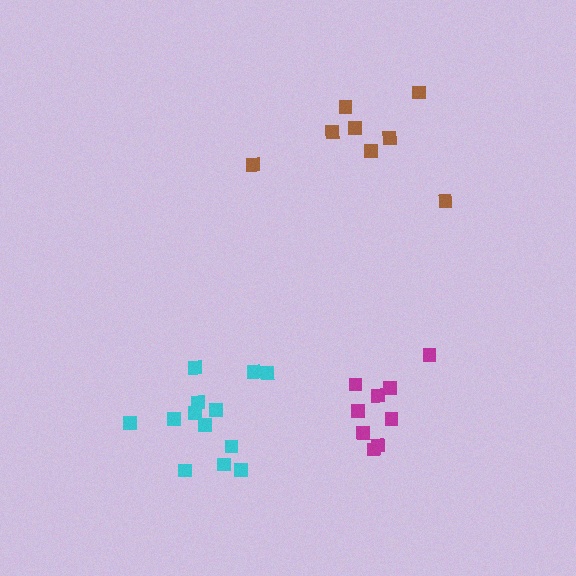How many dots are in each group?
Group 1: 9 dots, Group 2: 8 dots, Group 3: 13 dots (30 total).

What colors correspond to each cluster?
The clusters are colored: magenta, brown, cyan.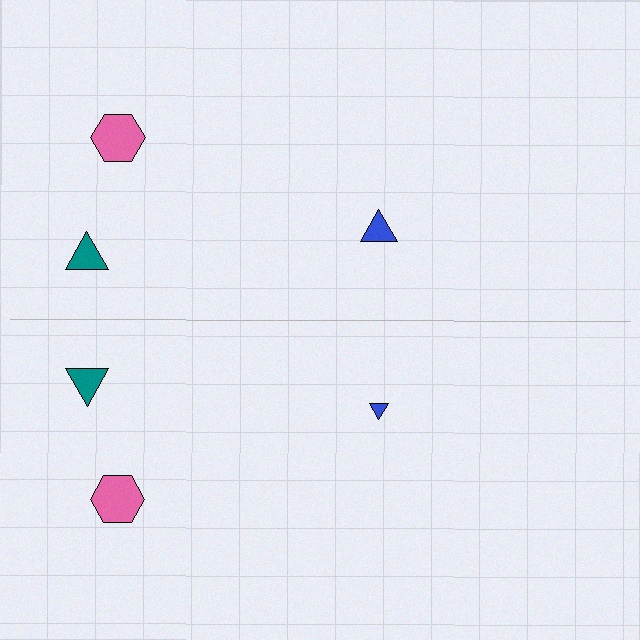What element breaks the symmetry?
The blue triangle on the bottom side has a different size than its mirror counterpart.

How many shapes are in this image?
There are 6 shapes in this image.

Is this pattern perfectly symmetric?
No, the pattern is not perfectly symmetric. The blue triangle on the bottom side has a different size than its mirror counterpart.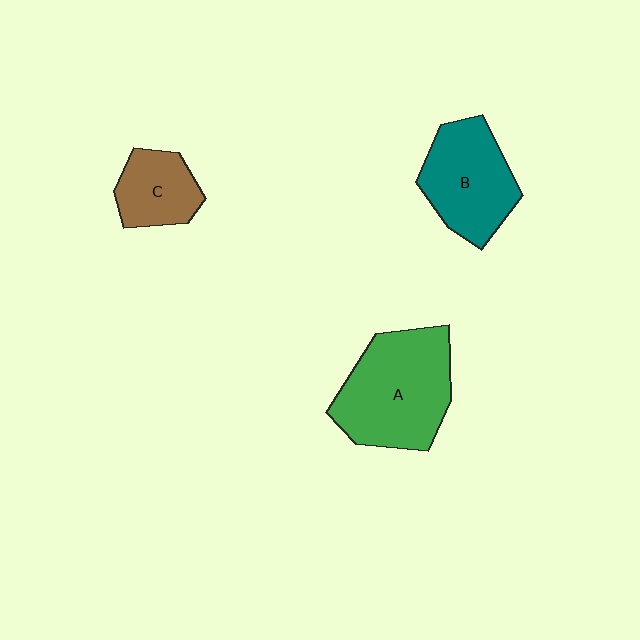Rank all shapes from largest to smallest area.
From largest to smallest: A (green), B (teal), C (brown).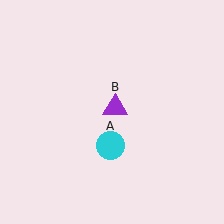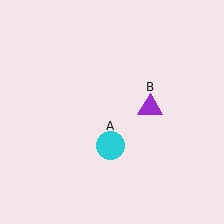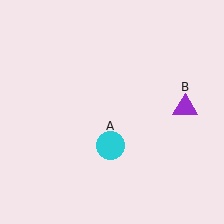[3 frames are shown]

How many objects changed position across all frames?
1 object changed position: purple triangle (object B).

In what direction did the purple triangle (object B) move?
The purple triangle (object B) moved right.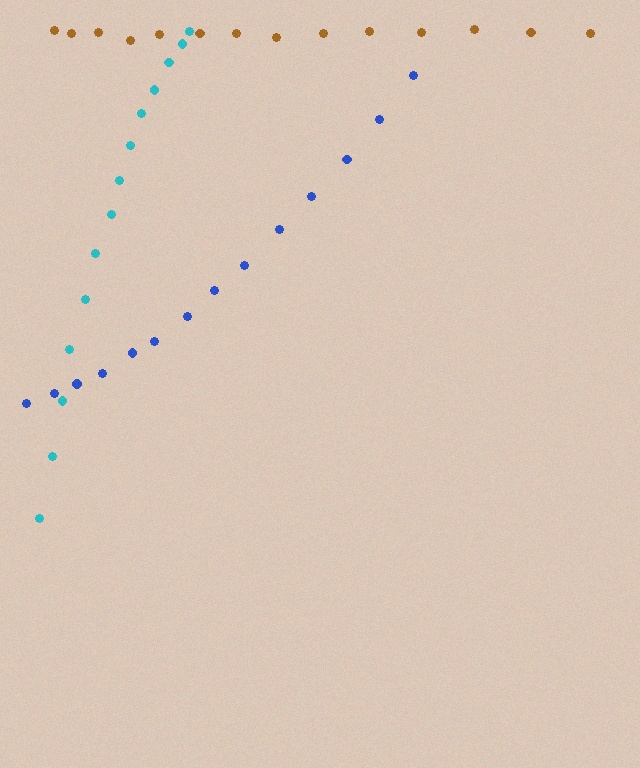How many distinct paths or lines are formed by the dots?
There are 3 distinct paths.